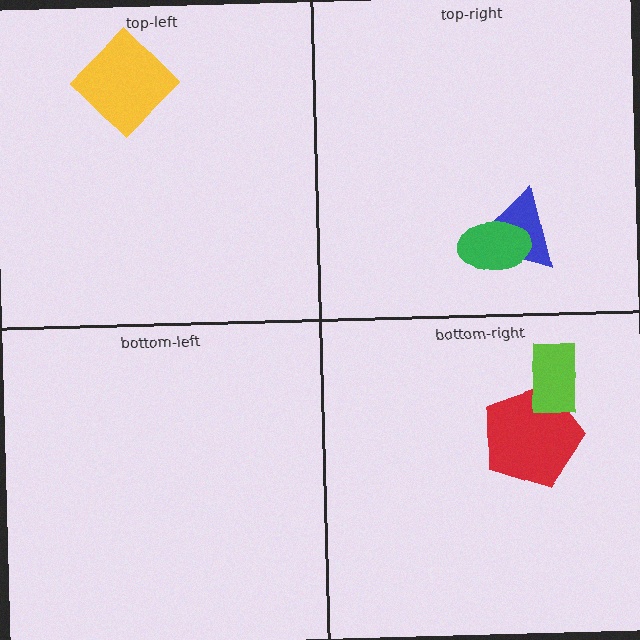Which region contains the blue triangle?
The top-right region.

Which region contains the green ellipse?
The top-right region.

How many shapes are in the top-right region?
2.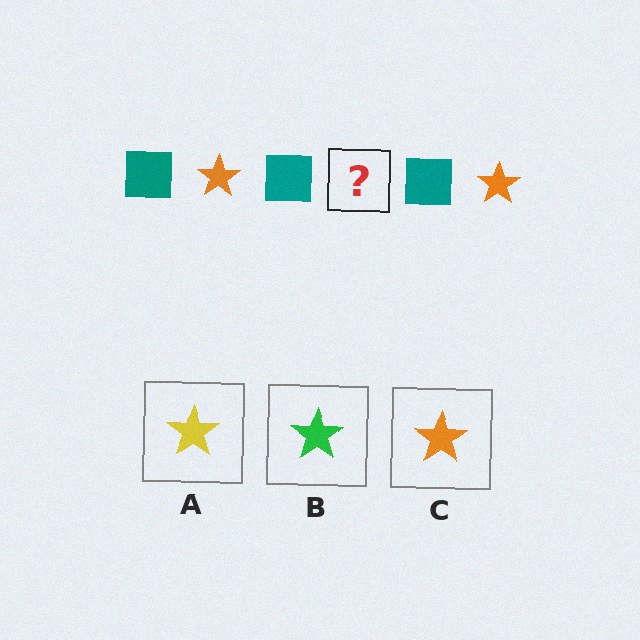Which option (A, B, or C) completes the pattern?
C.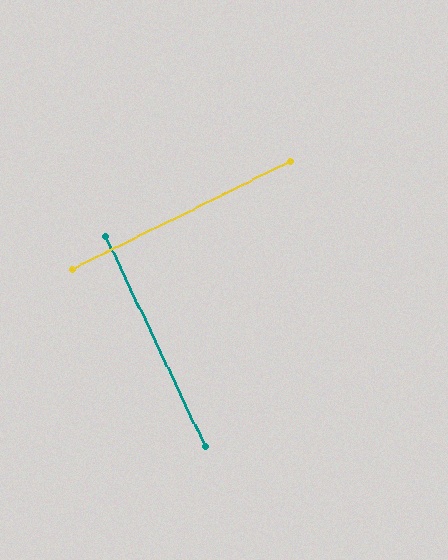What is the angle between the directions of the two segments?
Approximately 89 degrees.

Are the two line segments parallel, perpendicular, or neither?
Perpendicular — they meet at approximately 89°.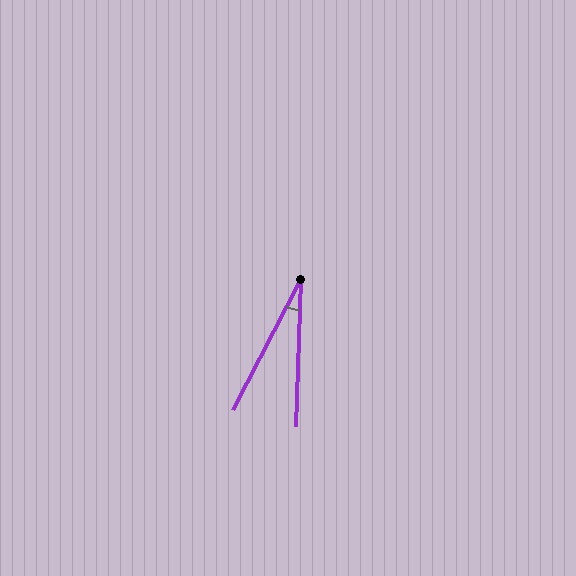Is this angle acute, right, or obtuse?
It is acute.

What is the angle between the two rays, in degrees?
Approximately 25 degrees.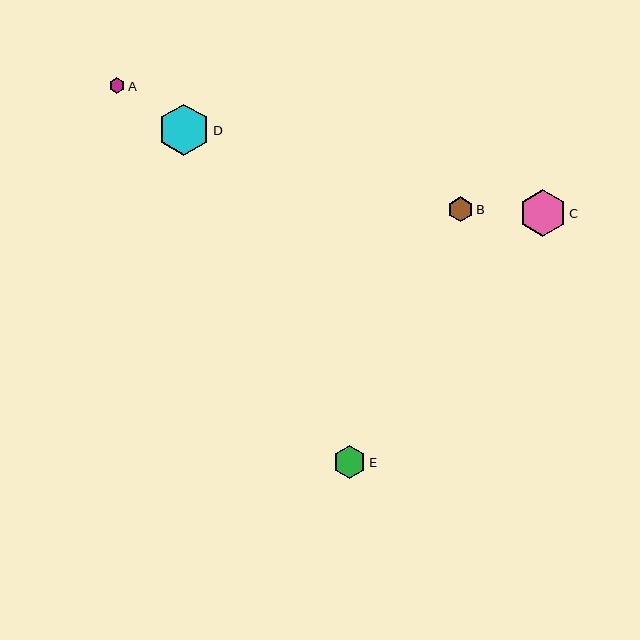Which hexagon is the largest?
Hexagon D is the largest with a size of approximately 51 pixels.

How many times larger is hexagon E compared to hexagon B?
Hexagon E is approximately 1.3 times the size of hexagon B.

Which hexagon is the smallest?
Hexagon A is the smallest with a size of approximately 16 pixels.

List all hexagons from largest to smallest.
From largest to smallest: D, C, E, B, A.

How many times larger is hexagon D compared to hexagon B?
Hexagon D is approximately 2.1 times the size of hexagon B.